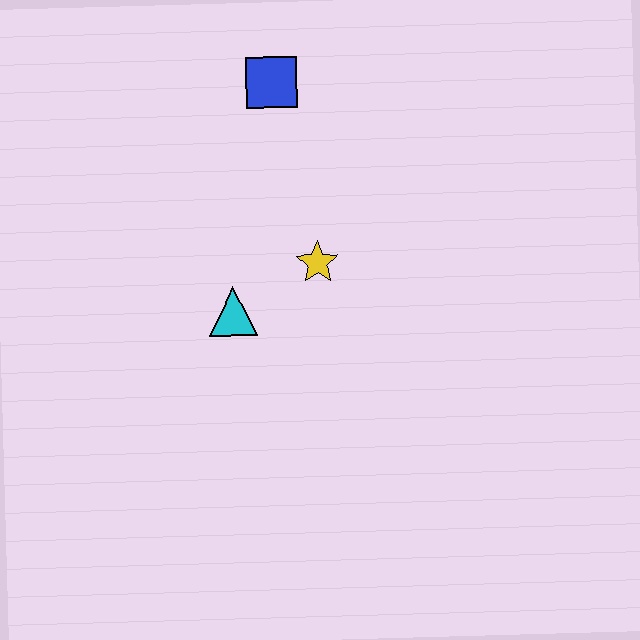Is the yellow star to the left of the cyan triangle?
No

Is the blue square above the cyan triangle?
Yes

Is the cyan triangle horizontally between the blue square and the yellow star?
No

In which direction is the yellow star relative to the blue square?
The yellow star is below the blue square.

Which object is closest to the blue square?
The yellow star is closest to the blue square.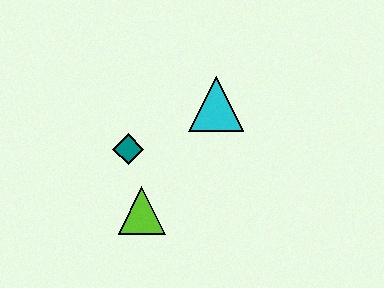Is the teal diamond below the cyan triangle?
Yes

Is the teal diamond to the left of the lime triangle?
Yes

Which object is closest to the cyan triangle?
The teal diamond is closest to the cyan triangle.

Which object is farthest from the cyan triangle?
The lime triangle is farthest from the cyan triangle.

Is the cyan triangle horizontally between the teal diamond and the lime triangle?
No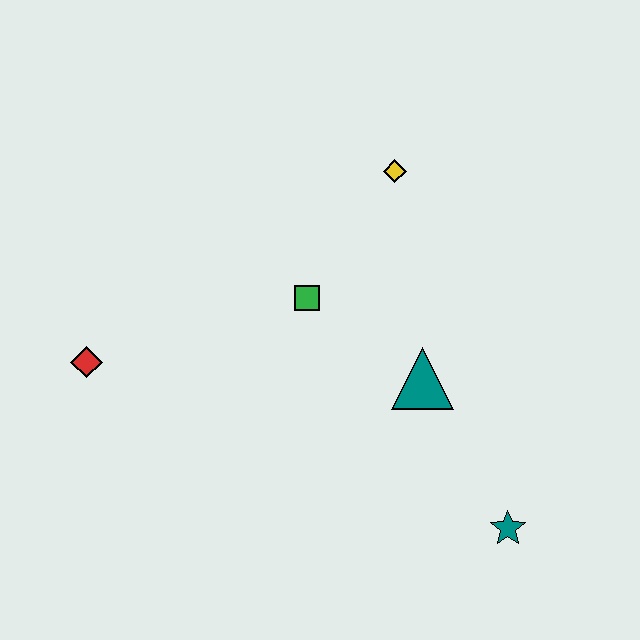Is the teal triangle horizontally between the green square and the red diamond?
No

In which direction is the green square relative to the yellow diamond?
The green square is below the yellow diamond.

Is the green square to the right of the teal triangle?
No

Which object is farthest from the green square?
The teal star is farthest from the green square.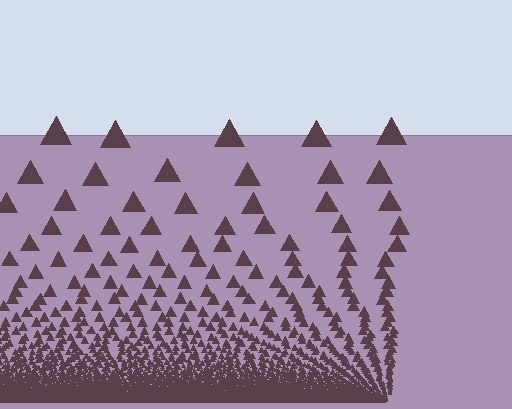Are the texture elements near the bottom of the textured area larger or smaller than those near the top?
Smaller. The gradient is inverted — elements near the bottom are smaller and denser.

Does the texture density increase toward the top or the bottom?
Density increases toward the bottom.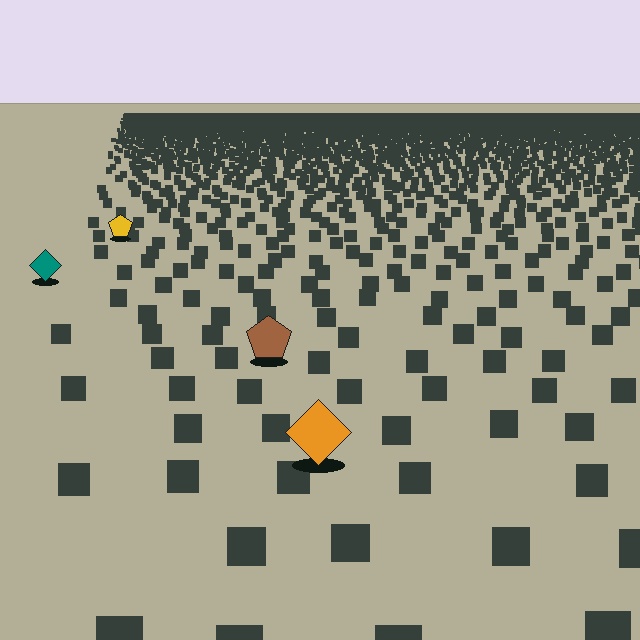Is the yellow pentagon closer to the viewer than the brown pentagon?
No. The brown pentagon is closer — you can tell from the texture gradient: the ground texture is coarser near it.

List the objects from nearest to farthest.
From nearest to farthest: the orange diamond, the brown pentagon, the teal diamond, the yellow pentagon.